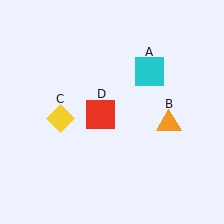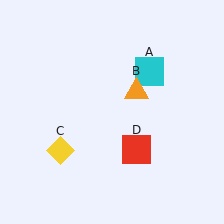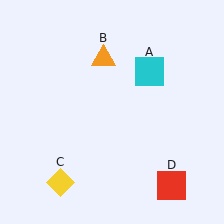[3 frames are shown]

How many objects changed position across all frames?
3 objects changed position: orange triangle (object B), yellow diamond (object C), red square (object D).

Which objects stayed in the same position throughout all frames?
Cyan square (object A) remained stationary.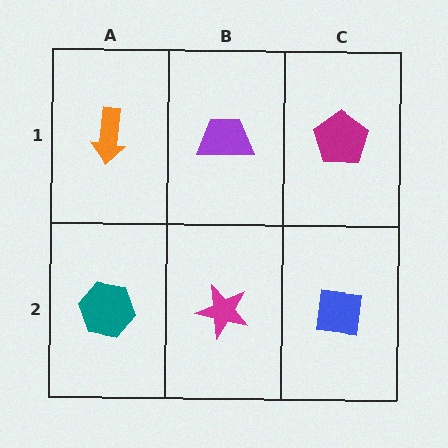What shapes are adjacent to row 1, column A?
A teal hexagon (row 2, column A), a purple trapezoid (row 1, column B).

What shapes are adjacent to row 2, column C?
A magenta pentagon (row 1, column C), a magenta star (row 2, column B).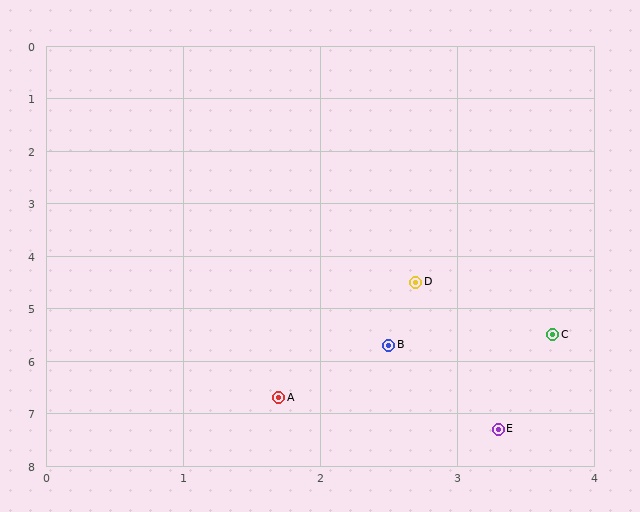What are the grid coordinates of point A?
Point A is at approximately (1.7, 6.7).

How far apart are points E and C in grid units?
Points E and C are about 1.8 grid units apart.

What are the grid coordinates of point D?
Point D is at approximately (2.7, 4.5).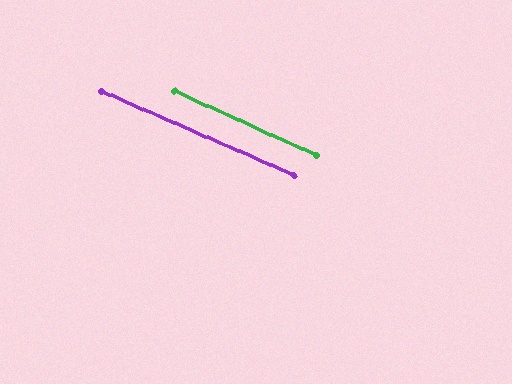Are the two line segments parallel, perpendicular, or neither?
Parallel — their directions differ by only 0.9°.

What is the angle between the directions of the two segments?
Approximately 1 degree.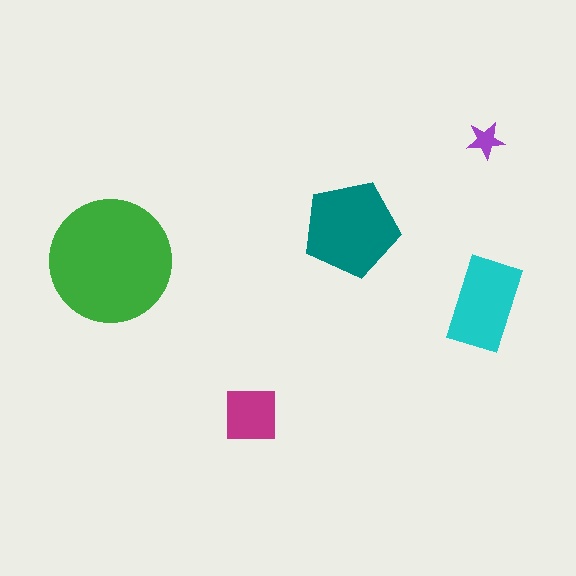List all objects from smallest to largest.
The purple star, the magenta square, the cyan rectangle, the teal pentagon, the green circle.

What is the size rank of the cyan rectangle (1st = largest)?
3rd.